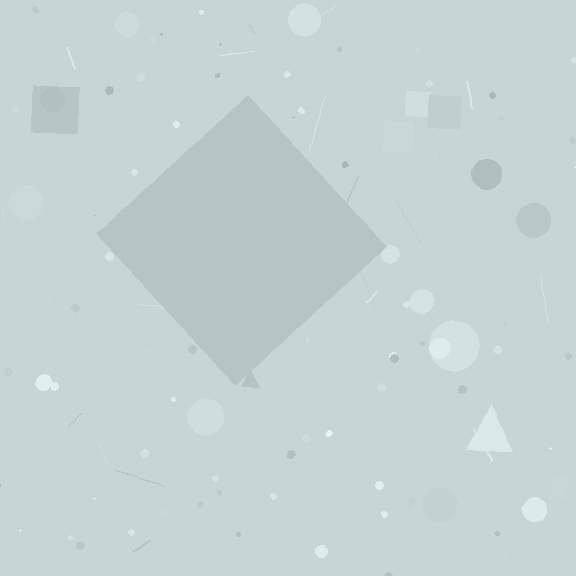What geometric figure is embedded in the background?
A diamond is embedded in the background.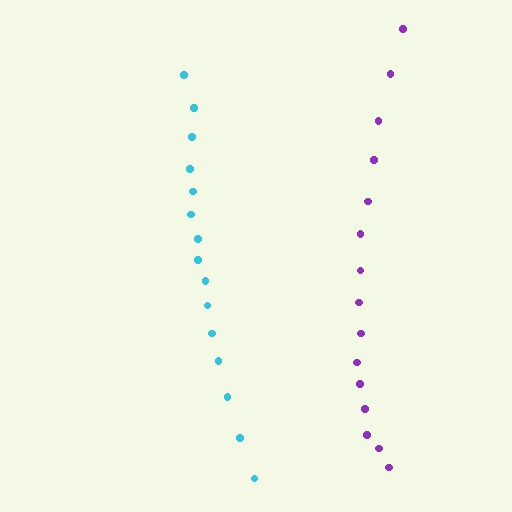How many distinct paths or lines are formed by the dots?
There are 2 distinct paths.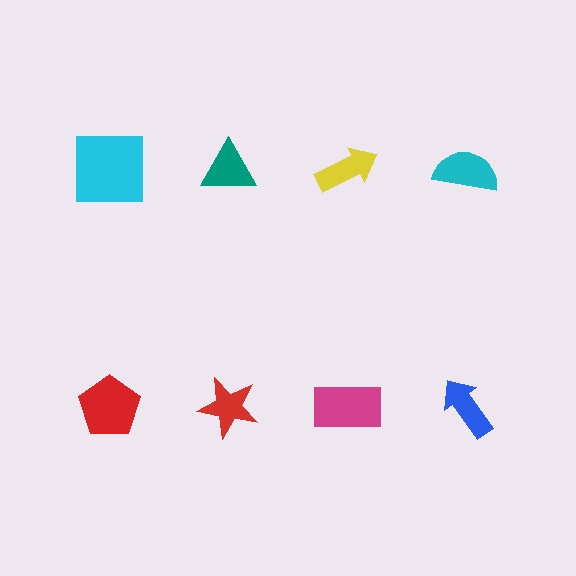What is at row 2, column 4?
A blue arrow.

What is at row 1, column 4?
A cyan semicircle.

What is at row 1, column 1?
A cyan square.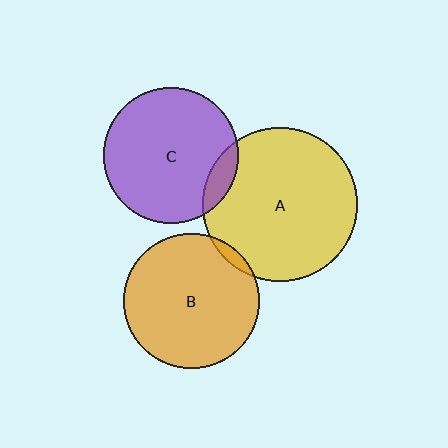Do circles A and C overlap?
Yes.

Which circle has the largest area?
Circle A (yellow).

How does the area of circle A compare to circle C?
Approximately 1.3 times.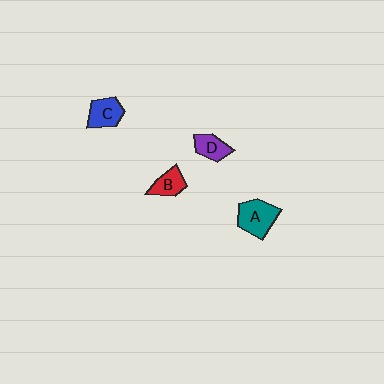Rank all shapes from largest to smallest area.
From largest to smallest: A (teal), C (blue), D (purple), B (red).